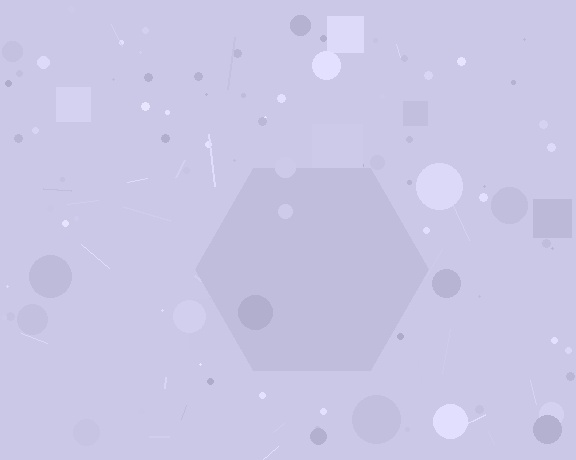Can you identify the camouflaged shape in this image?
The camouflaged shape is a hexagon.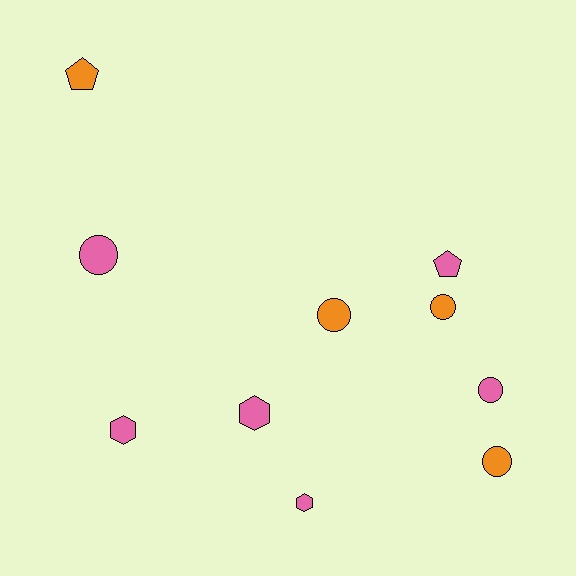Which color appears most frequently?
Pink, with 6 objects.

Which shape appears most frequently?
Circle, with 5 objects.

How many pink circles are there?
There are 2 pink circles.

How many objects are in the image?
There are 10 objects.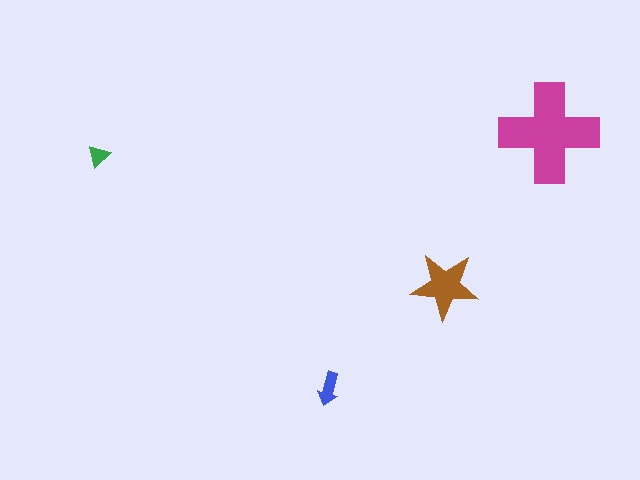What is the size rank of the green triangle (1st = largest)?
4th.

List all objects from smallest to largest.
The green triangle, the blue arrow, the brown star, the magenta cross.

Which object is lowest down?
The blue arrow is bottommost.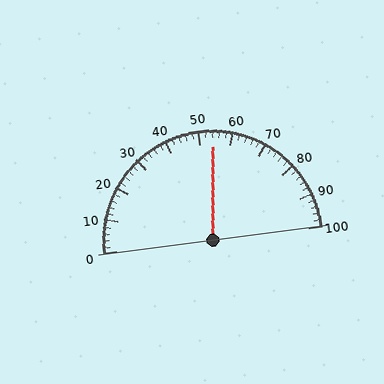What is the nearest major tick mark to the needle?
The nearest major tick mark is 50.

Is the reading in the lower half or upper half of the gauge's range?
The reading is in the upper half of the range (0 to 100).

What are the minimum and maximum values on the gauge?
The gauge ranges from 0 to 100.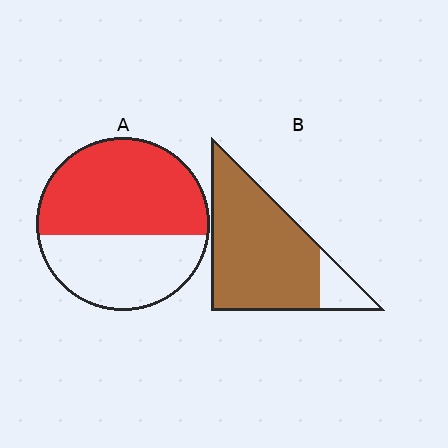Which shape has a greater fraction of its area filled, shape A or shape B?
Shape B.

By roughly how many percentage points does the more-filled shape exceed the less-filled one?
By roughly 30 percentage points (B over A).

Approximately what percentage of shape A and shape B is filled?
A is approximately 60% and B is approximately 85%.